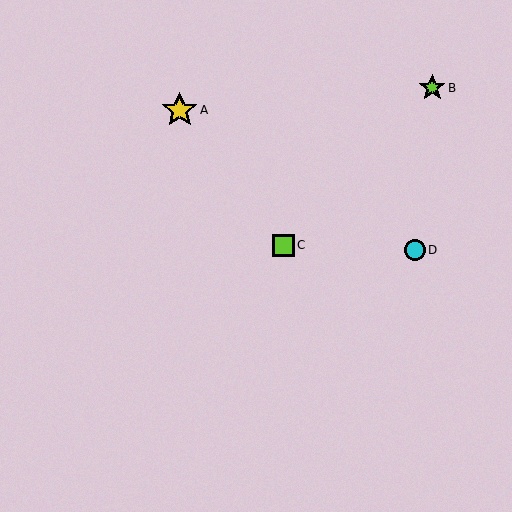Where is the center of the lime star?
The center of the lime star is at (432, 88).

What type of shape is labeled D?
Shape D is a cyan circle.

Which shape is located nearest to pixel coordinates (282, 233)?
The lime square (labeled C) at (284, 245) is nearest to that location.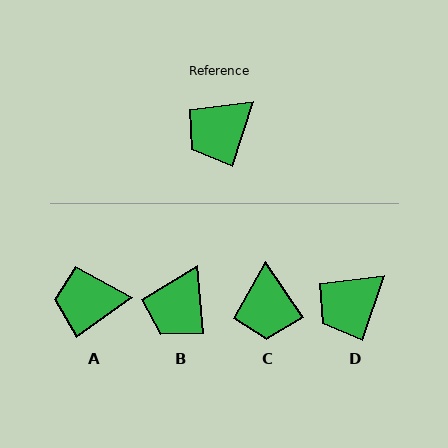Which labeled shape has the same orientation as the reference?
D.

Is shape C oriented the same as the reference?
No, it is off by about 53 degrees.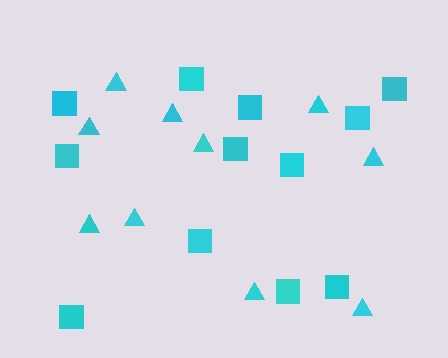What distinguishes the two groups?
There are 2 groups: one group of squares (12) and one group of triangles (10).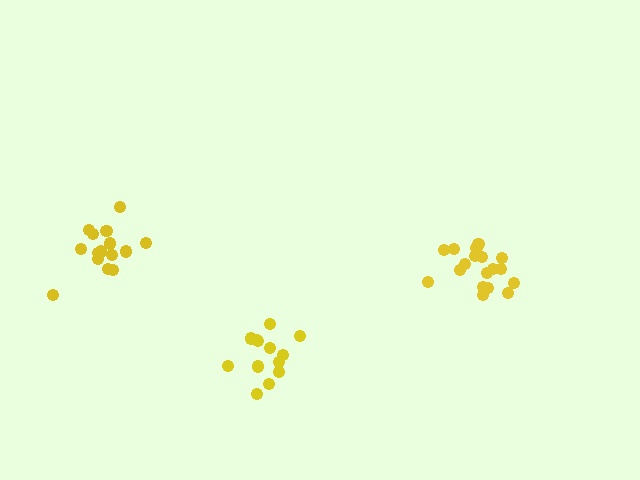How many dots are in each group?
Group 1: 18 dots, Group 2: 15 dots, Group 3: 13 dots (46 total).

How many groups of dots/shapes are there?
There are 3 groups.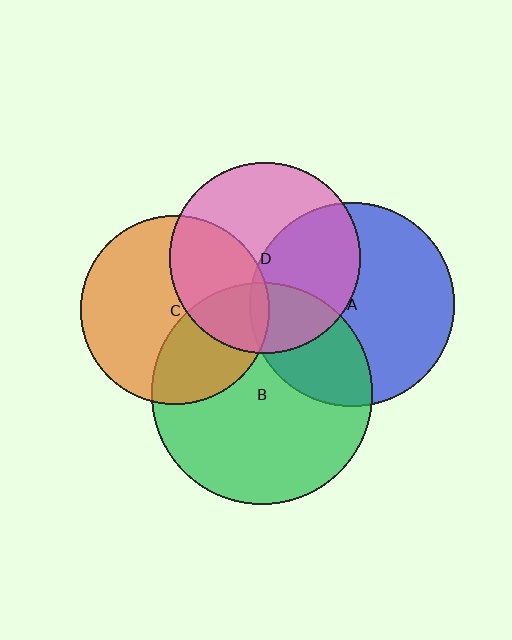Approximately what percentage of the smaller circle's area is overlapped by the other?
Approximately 35%.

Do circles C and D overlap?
Yes.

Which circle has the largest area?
Circle B (green).